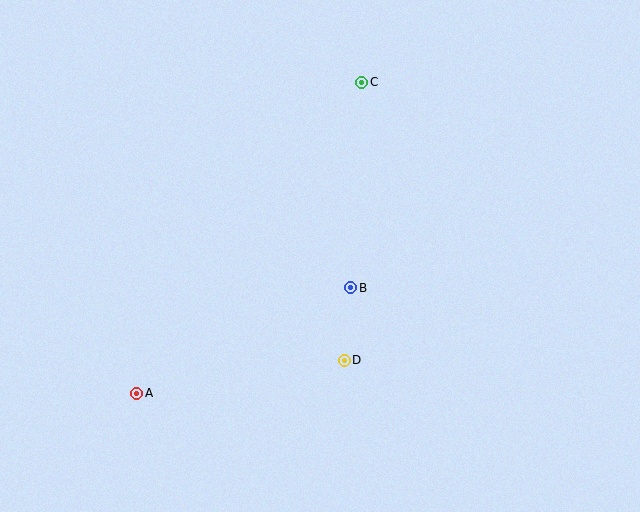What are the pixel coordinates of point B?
Point B is at (351, 288).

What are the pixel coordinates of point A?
Point A is at (137, 393).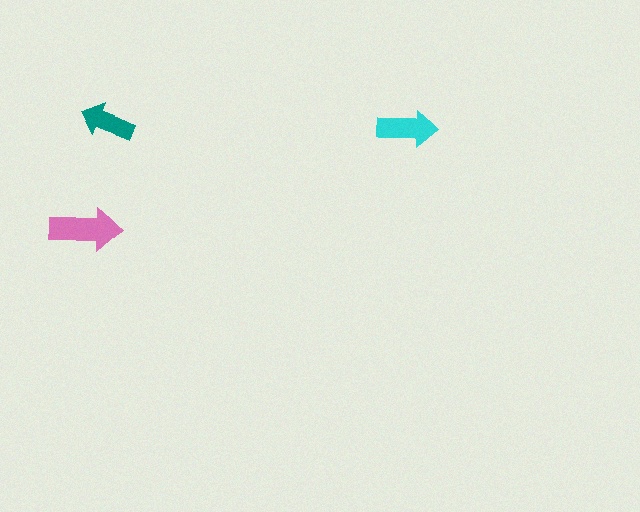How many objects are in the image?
There are 3 objects in the image.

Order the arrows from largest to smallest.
the pink one, the cyan one, the teal one.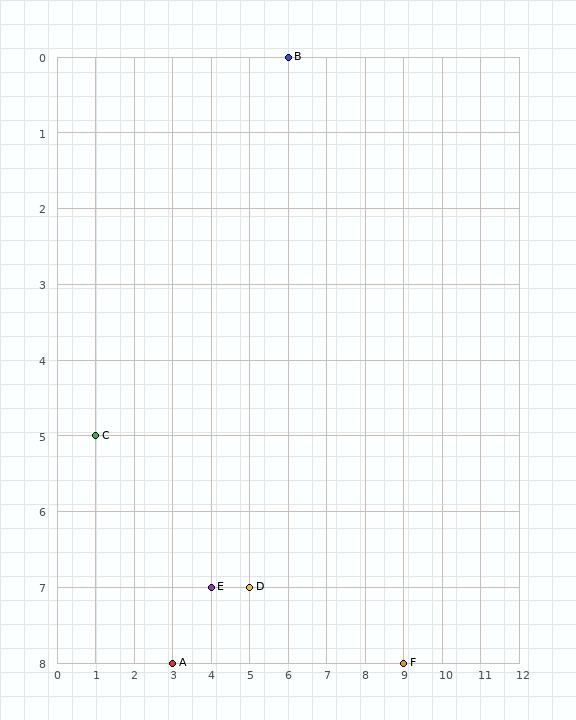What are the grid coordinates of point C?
Point C is at grid coordinates (1, 5).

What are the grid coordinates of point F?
Point F is at grid coordinates (9, 8).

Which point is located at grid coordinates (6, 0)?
Point B is at (6, 0).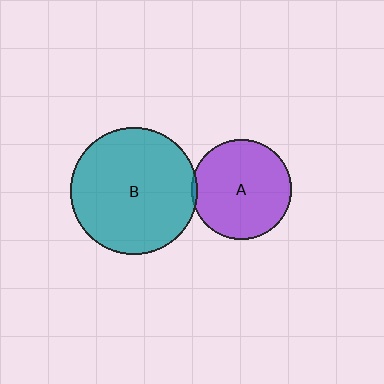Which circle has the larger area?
Circle B (teal).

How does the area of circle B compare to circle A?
Approximately 1.6 times.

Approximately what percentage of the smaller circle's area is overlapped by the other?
Approximately 5%.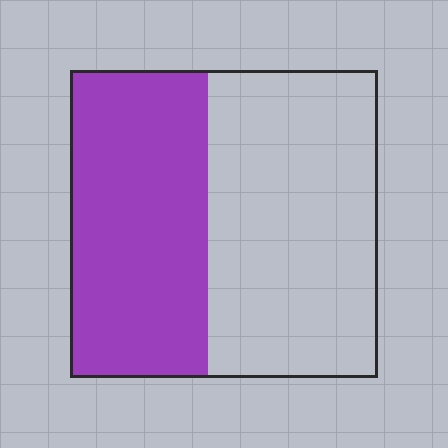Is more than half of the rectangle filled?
No.